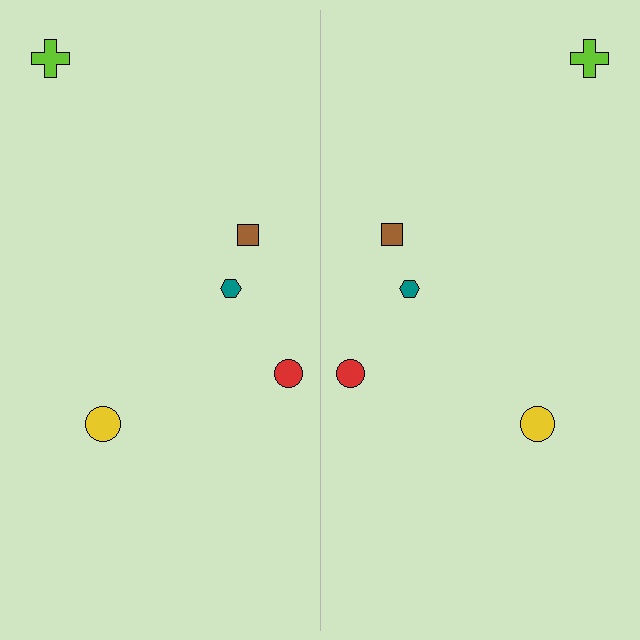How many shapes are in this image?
There are 10 shapes in this image.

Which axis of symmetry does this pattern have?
The pattern has a vertical axis of symmetry running through the center of the image.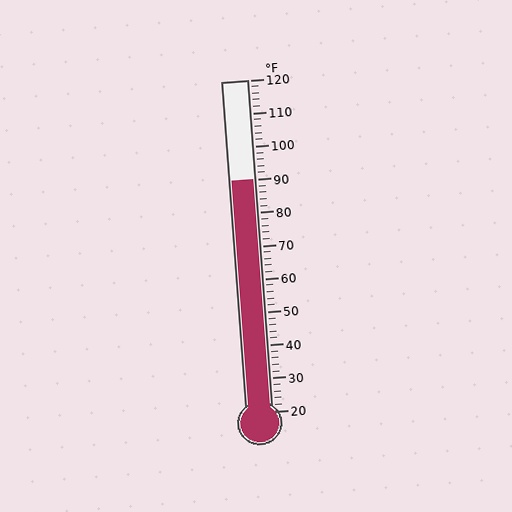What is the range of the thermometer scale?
The thermometer scale ranges from 20°F to 120°F.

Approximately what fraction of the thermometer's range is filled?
The thermometer is filled to approximately 70% of its range.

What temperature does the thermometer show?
The thermometer shows approximately 90°F.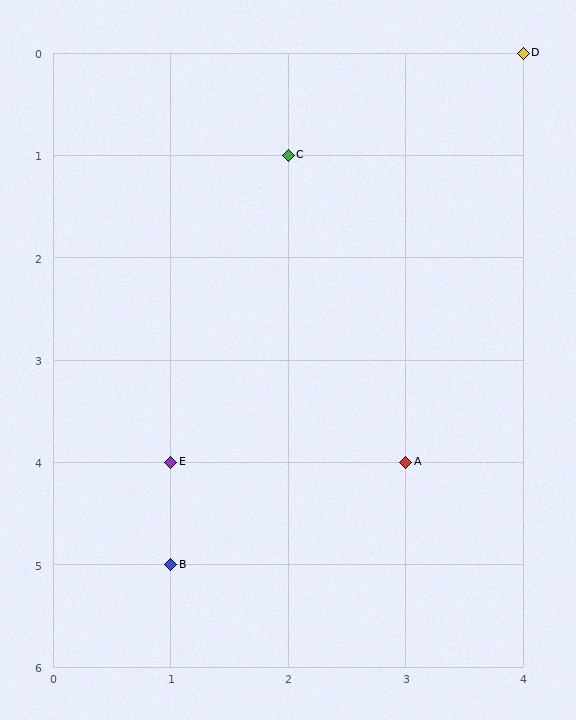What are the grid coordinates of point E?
Point E is at grid coordinates (1, 4).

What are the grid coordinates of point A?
Point A is at grid coordinates (3, 4).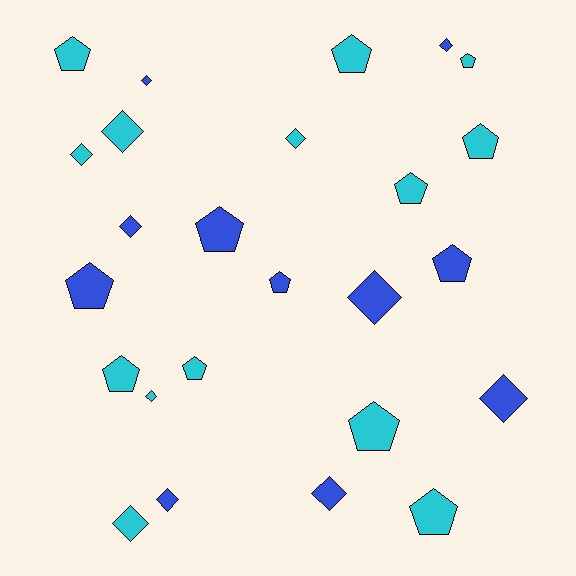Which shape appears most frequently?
Pentagon, with 13 objects.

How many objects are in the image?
There are 25 objects.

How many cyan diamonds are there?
There are 5 cyan diamonds.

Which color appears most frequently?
Cyan, with 14 objects.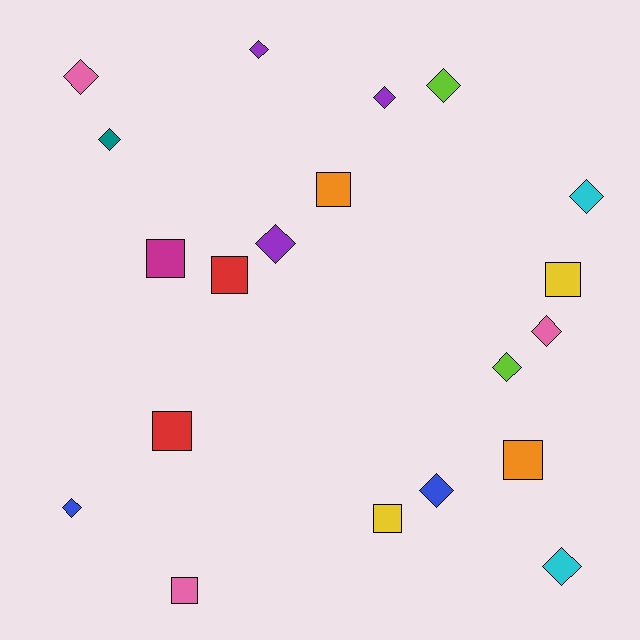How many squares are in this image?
There are 8 squares.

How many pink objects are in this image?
There are 3 pink objects.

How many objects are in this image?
There are 20 objects.